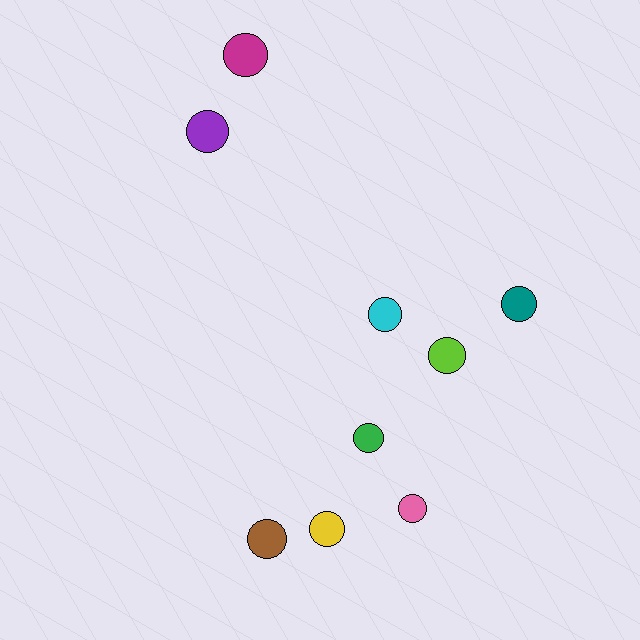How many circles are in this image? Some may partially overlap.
There are 9 circles.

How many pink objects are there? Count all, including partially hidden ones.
There is 1 pink object.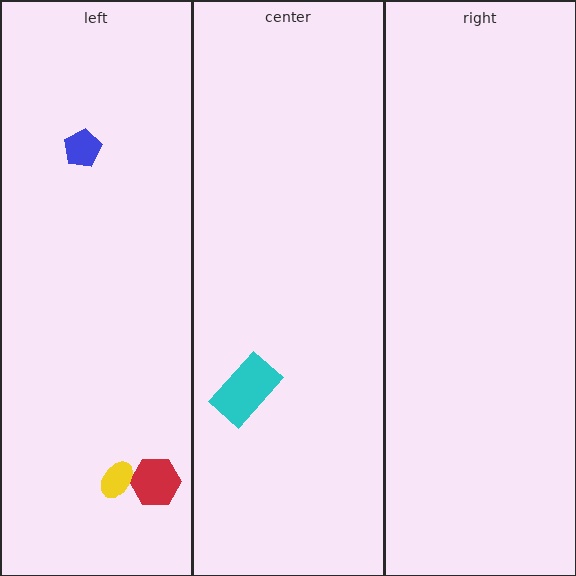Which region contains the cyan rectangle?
The center region.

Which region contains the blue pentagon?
The left region.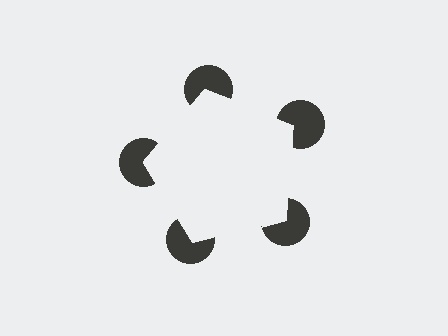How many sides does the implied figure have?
5 sides.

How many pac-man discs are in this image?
There are 5 — one at each vertex of the illusory pentagon.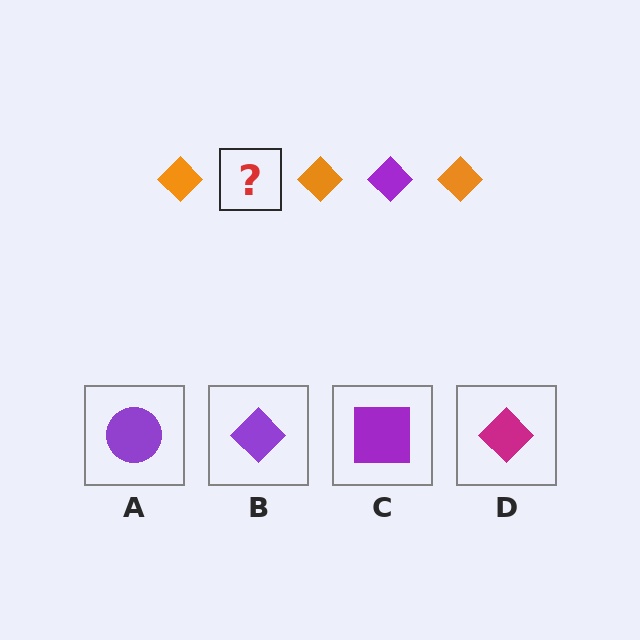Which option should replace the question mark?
Option B.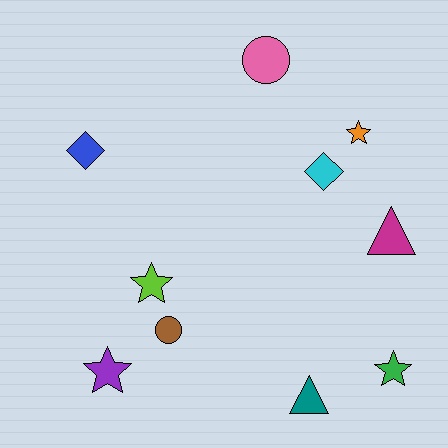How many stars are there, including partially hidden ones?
There are 4 stars.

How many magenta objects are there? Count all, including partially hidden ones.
There is 1 magenta object.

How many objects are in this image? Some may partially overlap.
There are 10 objects.